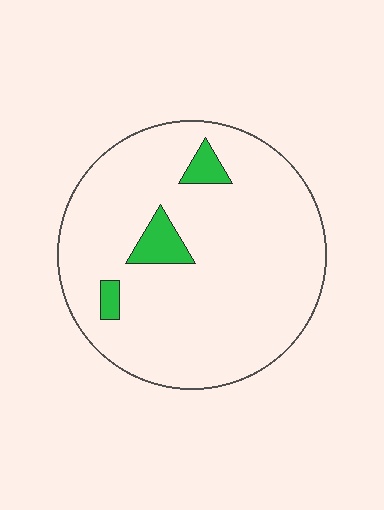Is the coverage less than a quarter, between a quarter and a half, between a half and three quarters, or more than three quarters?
Less than a quarter.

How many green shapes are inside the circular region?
3.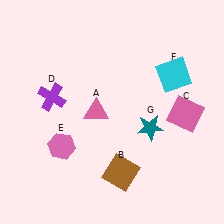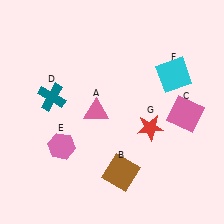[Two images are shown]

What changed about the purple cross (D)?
In Image 1, D is purple. In Image 2, it changed to teal.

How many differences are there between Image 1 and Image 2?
There are 2 differences between the two images.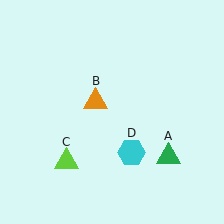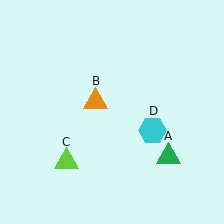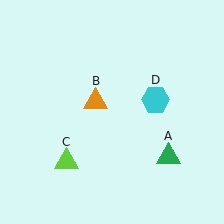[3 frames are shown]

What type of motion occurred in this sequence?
The cyan hexagon (object D) rotated counterclockwise around the center of the scene.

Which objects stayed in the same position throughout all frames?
Green triangle (object A) and orange triangle (object B) and lime triangle (object C) remained stationary.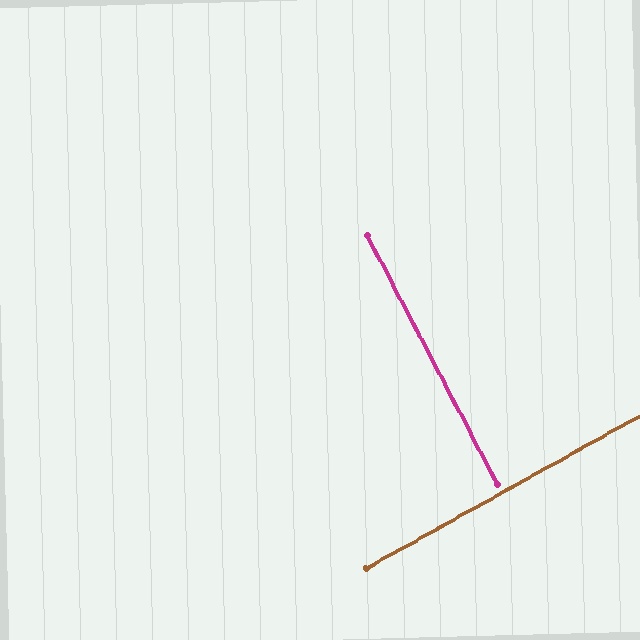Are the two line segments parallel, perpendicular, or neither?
Perpendicular — they meet at approximately 88°.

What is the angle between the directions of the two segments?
Approximately 88 degrees.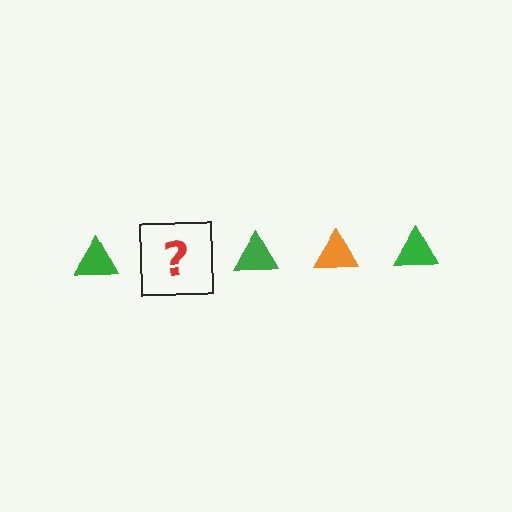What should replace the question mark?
The question mark should be replaced with an orange triangle.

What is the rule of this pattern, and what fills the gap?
The rule is that the pattern cycles through green, orange triangles. The gap should be filled with an orange triangle.